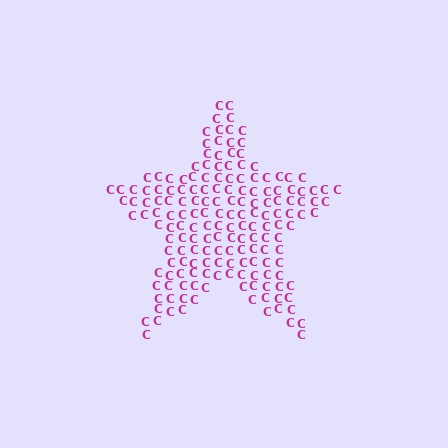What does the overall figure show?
The overall figure shows a star.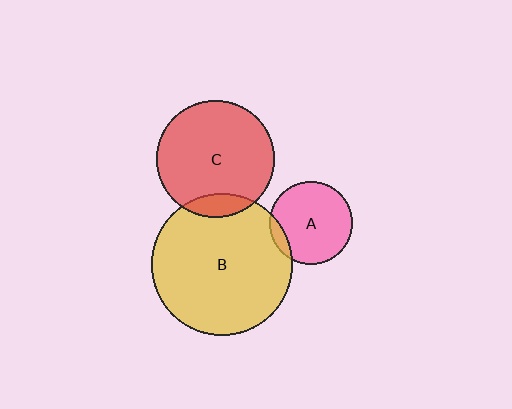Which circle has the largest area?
Circle B (yellow).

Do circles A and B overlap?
Yes.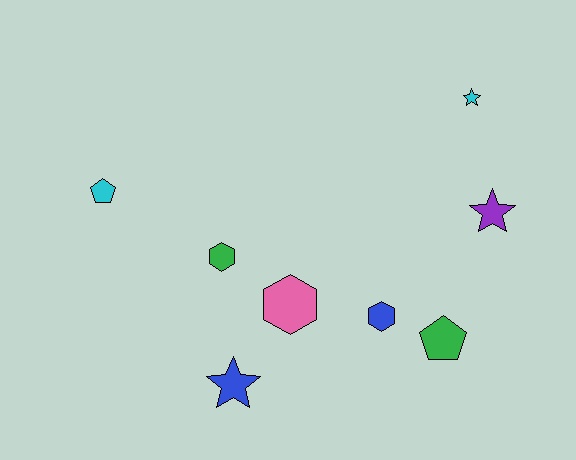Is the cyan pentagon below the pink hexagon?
No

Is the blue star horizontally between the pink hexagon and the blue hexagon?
No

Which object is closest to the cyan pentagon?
The green hexagon is closest to the cyan pentagon.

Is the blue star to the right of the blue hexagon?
No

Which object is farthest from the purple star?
The cyan pentagon is farthest from the purple star.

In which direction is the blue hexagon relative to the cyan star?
The blue hexagon is below the cyan star.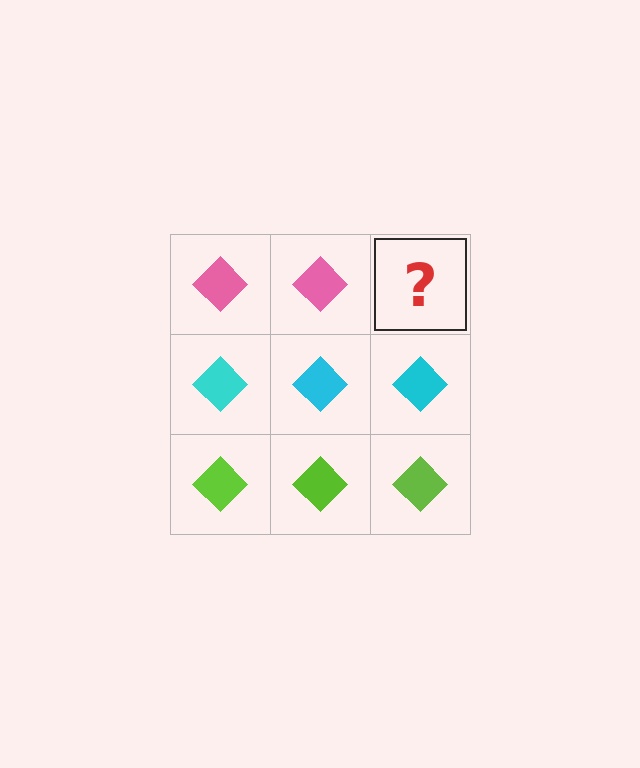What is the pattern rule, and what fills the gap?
The rule is that each row has a consistent color. The gap should be filled with a pink diamond.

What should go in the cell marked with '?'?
The missing cell should contain a pink diamond.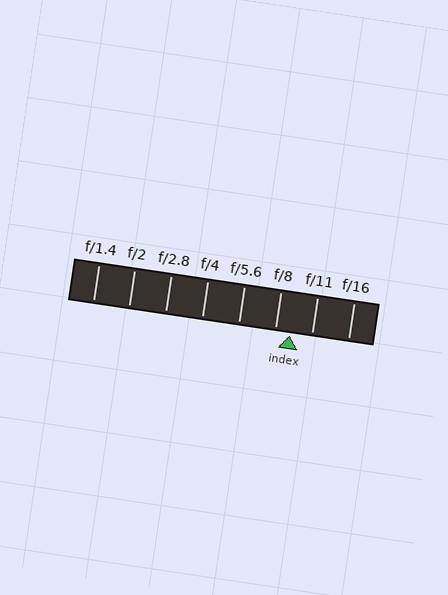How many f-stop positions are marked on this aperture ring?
There are 8 f-stop positions marked.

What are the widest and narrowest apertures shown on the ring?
The widest aperture shown is f/1.4 and the narrowest is f/16.